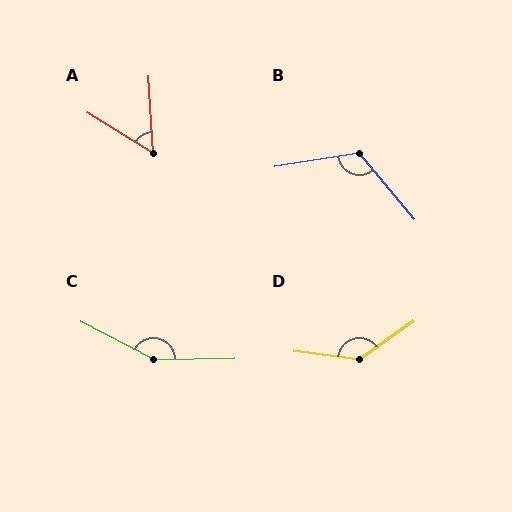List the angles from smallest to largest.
A (55°), B (121°), D (137°), C (152°).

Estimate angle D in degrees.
Approximately 137 degrees.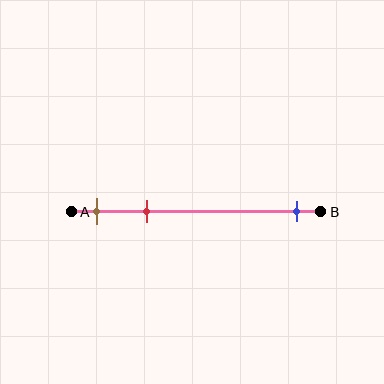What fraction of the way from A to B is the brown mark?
The brown mark is approximately 10% (0.1) of the way from A to B.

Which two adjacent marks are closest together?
The brown and red marks are the closest adjacent pair.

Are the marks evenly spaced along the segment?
No, the marks are not evenly spaced.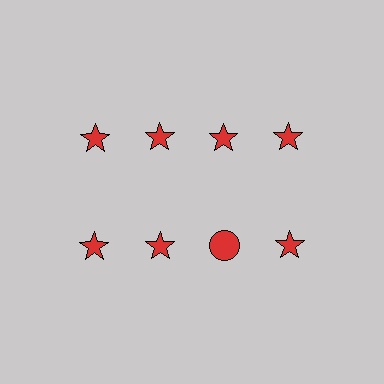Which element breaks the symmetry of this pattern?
The red circle in the second row, center column breaks the symmetry. All other shapes are red stars.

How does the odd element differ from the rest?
It has a different shape: circle instead of star.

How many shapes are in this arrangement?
There are 8 shapes arranged in a grid pattern.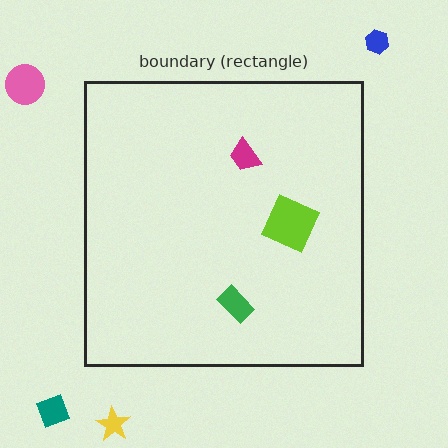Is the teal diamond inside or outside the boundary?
Outside.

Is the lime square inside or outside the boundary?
Inside.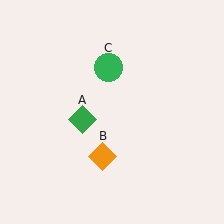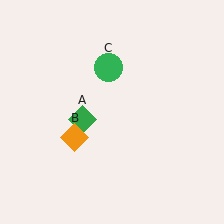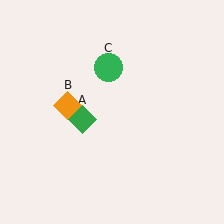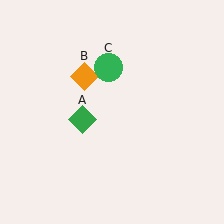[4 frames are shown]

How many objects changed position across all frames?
1 object changed position: orange diamond (object B).